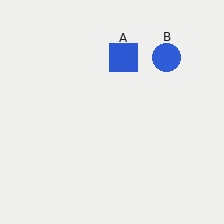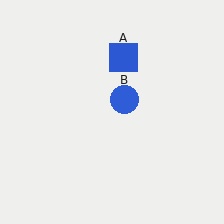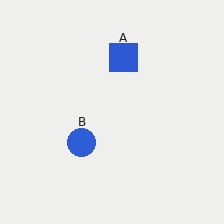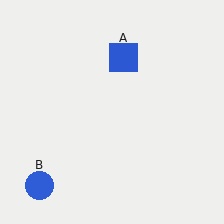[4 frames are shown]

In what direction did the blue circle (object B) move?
The blue circle (object B) moved down and to the left.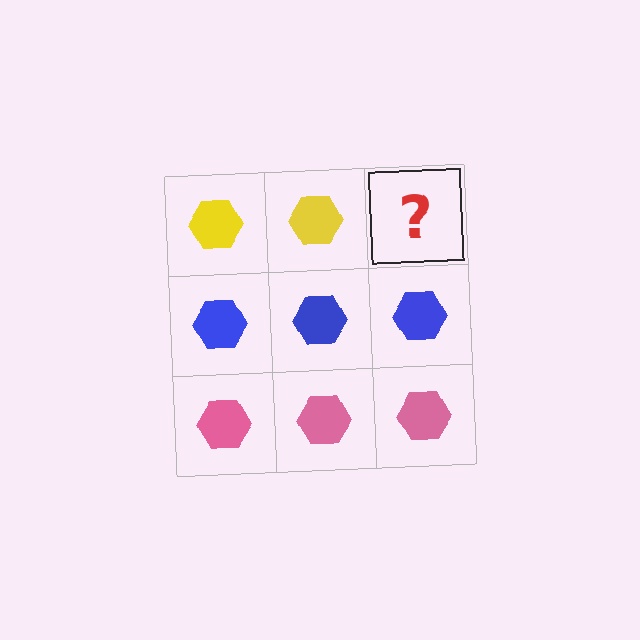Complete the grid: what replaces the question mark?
The question mark should be replaced with a yellow hexagon.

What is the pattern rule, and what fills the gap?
The rule is that each row has a consistent color. The gap should be filled with a yellow hexagon.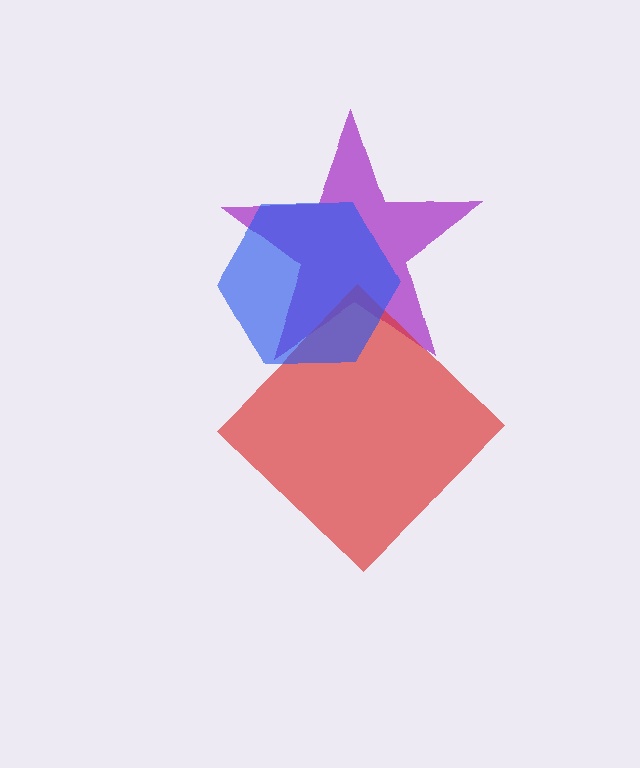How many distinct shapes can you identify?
There are 3 distinct shapes: a purple star, a red diamond, a blue hexagon.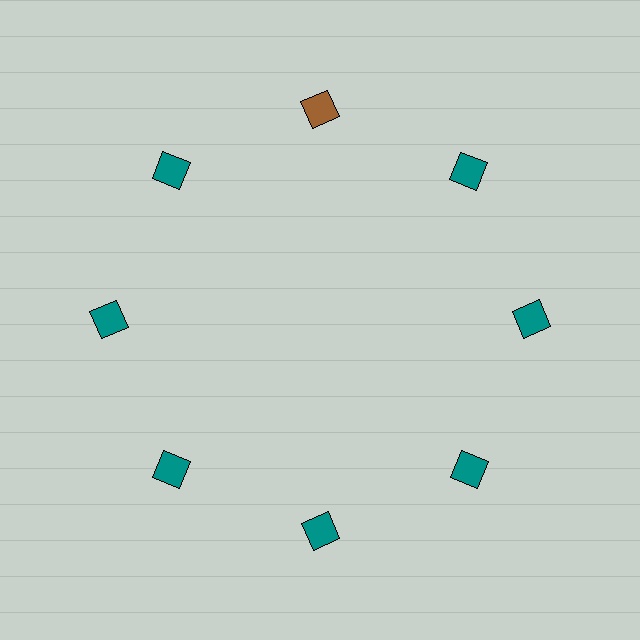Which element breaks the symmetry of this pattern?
The brown square at roughly the 12 o'clock position breaks the symmetry. All other shapes are teal squares.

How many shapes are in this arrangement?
There are 8 shapes arranged in a ring pattern.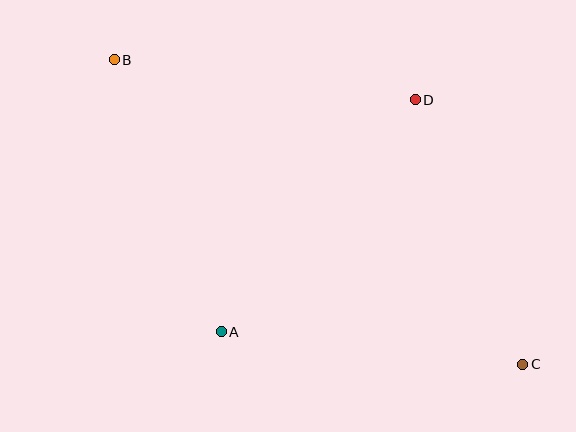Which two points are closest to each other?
Points C and D are closest to each other.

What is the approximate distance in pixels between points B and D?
The distance between B and D is approximately 304 pixels.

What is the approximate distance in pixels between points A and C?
The distance between A and C is approximately 303 pixels.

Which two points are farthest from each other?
Points B and C are farthest from each other.